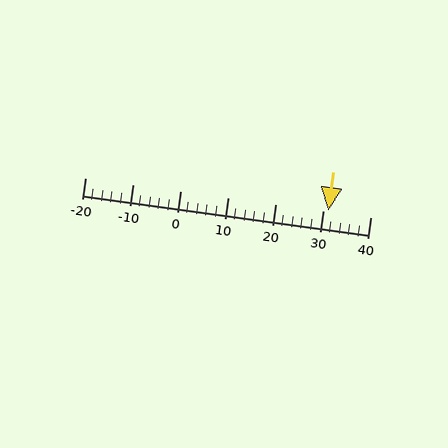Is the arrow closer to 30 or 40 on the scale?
The arrow is closer to 30.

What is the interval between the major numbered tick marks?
The major tick marks are spaced 10 units apart.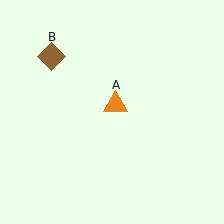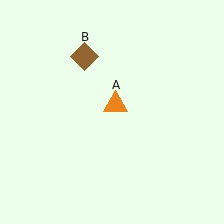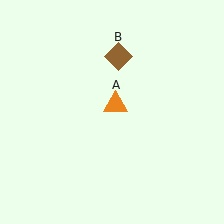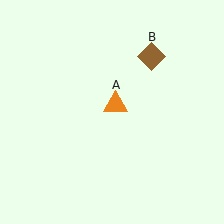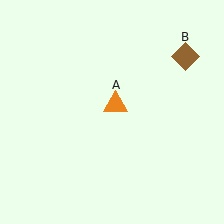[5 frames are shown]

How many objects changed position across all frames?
1 object changed position: brown diamond (object B).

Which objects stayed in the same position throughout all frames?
Orange triangle (object A) remained stationary.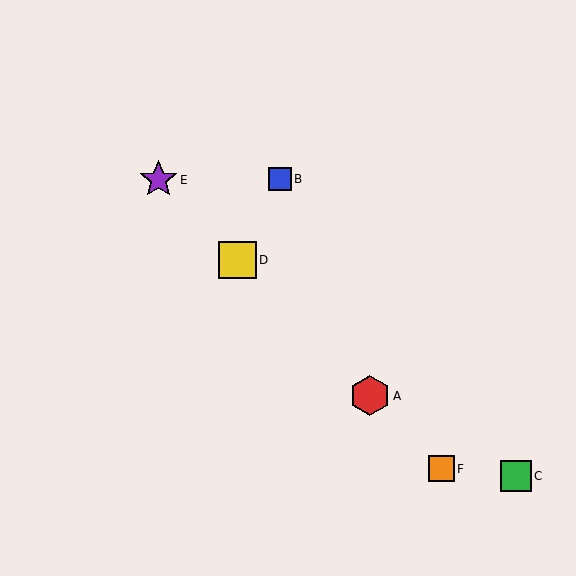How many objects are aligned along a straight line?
4 objects (A, D, E, F) are aligned along a straight line.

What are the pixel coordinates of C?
Object C is at (516, 476).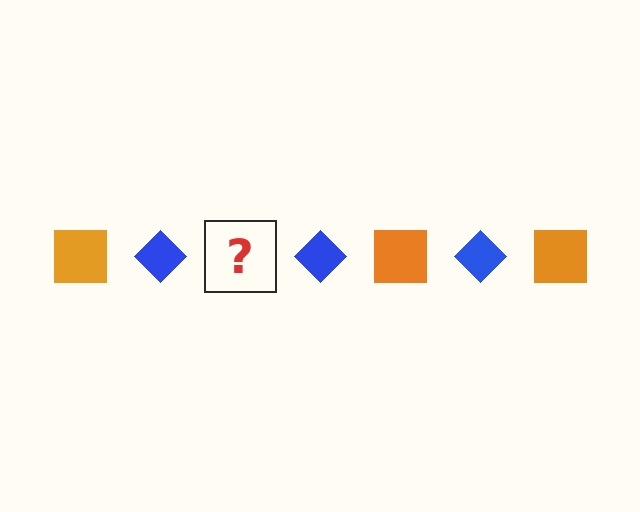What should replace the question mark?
The question mark should be replaced with an orange square.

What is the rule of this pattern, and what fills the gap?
The rule is that the pattern alternates between orange square and blue diamond. The gap should be filled with an orange square.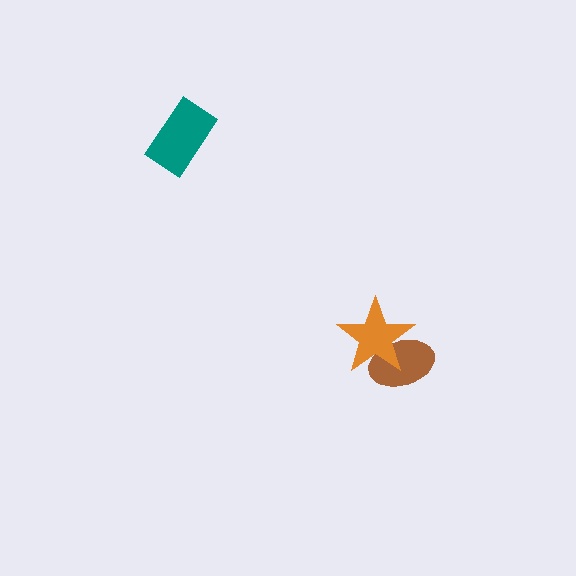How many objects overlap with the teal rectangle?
0 objects overlap with the teal rectangle.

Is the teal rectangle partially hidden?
No, no other shape covers it.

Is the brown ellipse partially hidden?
Yes, it is partially covered by another shape.